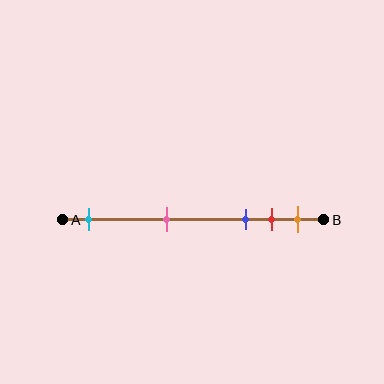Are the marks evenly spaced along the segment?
No, the marks are not evenly spaced.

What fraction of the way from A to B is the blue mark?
The blue mark is approximately 70% (0.7) of the way from A to B.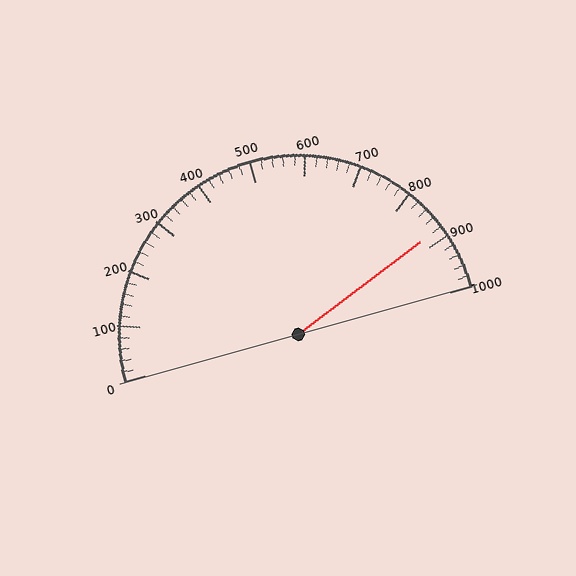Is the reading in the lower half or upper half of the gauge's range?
The reading is in the upper half of the range (0 to 1000).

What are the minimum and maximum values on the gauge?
The gauge ranges from 0 to 1000.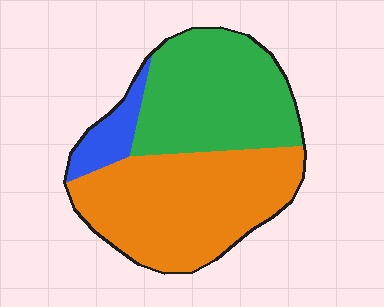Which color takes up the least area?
Blue, at roughly 10%.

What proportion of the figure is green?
Green covers about 40% of the figure.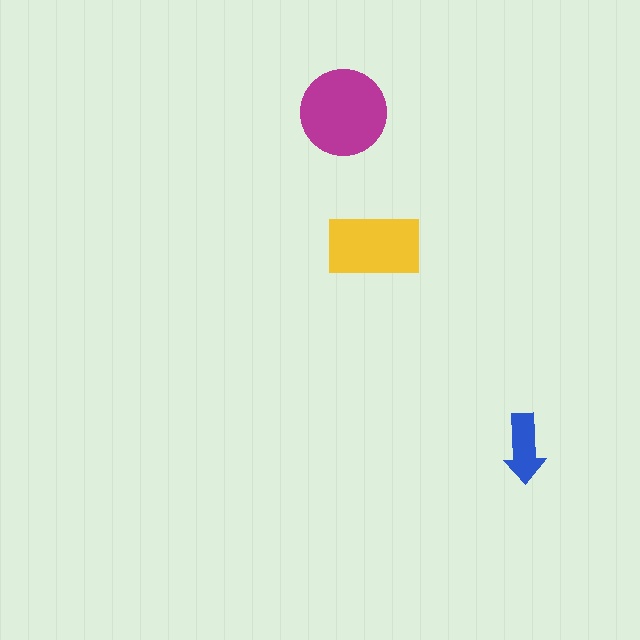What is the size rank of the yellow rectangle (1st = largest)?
2nd.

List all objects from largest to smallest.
The magenta circle, the yellow rectangle, the blue arrow.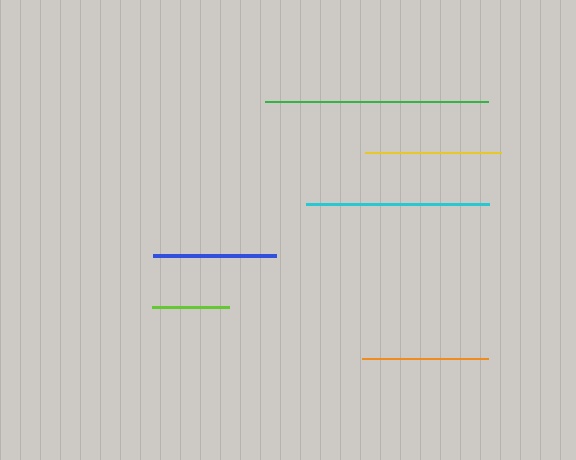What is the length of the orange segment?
The orange segment is approximately 126 pixels long.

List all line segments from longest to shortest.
From longest to shortest: green, cyan, yellow, orange, blue, lime.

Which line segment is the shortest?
The lime line is the shortest at approximately 77 pixels.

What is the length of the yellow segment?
The yellow segment is approximately 136 pixels long.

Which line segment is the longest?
The green line is the longest at approximately 224 pixels.